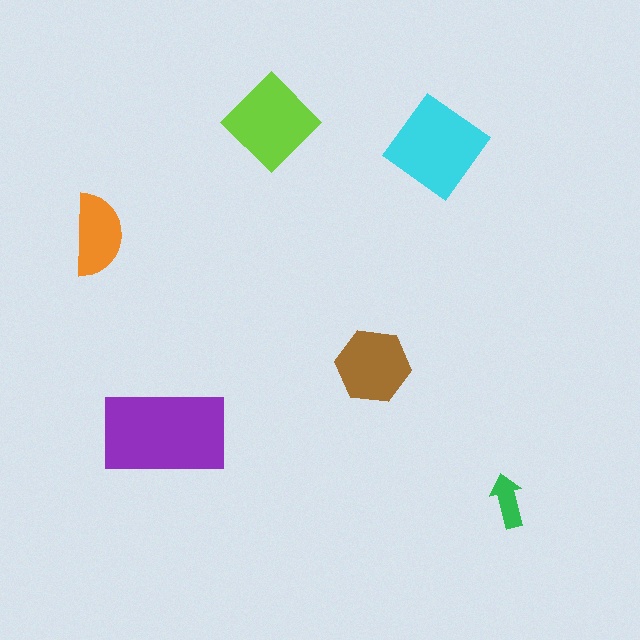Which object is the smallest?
The green arrow.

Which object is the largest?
The purple rectangle.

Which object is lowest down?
The green arrow is bottommost.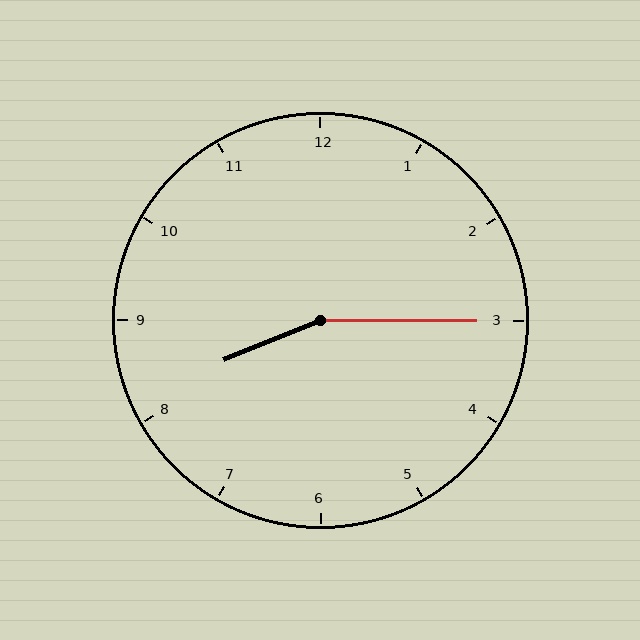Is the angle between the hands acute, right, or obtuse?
It is obtuse.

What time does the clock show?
8:15.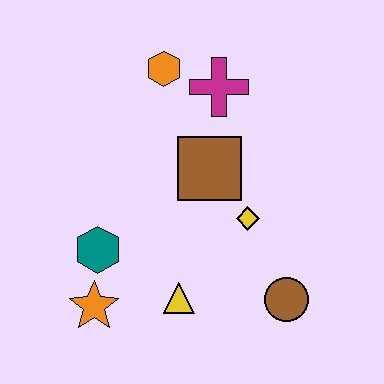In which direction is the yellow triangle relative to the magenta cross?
The yellow triangle is below the magenta cross.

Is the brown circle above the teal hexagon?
No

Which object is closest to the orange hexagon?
The magenta cross is closest to the orange hexagon.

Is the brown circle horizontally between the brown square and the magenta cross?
No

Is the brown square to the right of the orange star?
Yes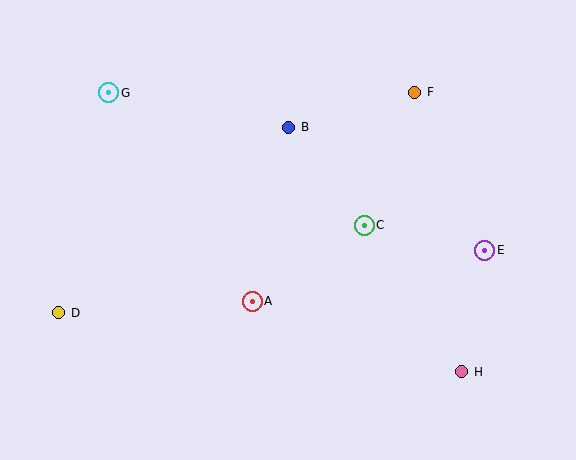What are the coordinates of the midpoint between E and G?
The midpoint between E and G is at (297, 172).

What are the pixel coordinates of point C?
Point C is at (364, 225).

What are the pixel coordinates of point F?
Point F is at (415, 92).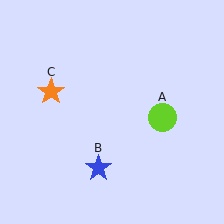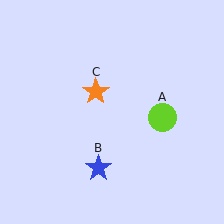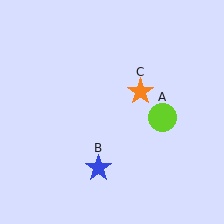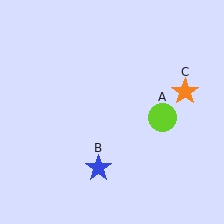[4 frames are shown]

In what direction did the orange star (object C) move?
The orange star (object C) moved right.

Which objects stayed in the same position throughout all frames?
Lime circle (object A) and blue star (object B) remained stationary.